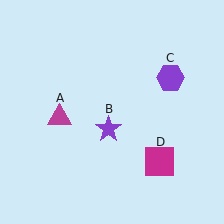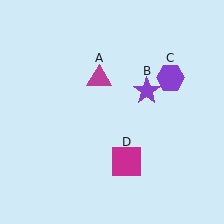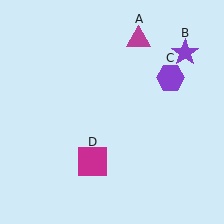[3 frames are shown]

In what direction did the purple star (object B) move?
The purple star (object B) moved up and to the right.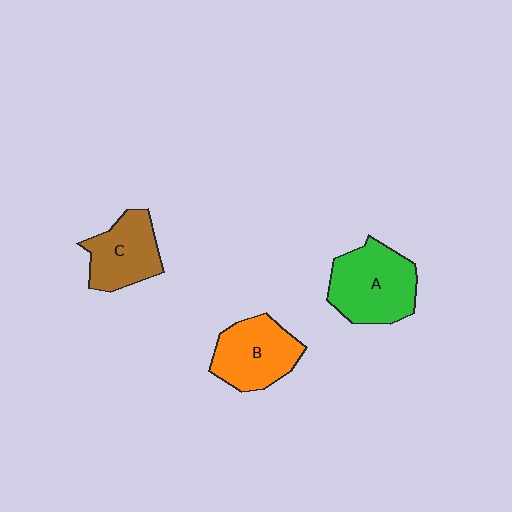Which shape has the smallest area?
Shape C (brown).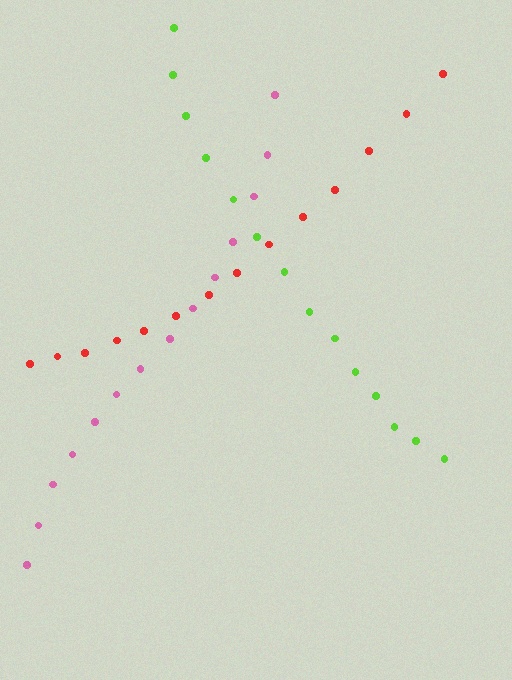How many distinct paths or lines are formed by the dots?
There are 3 distinct paths.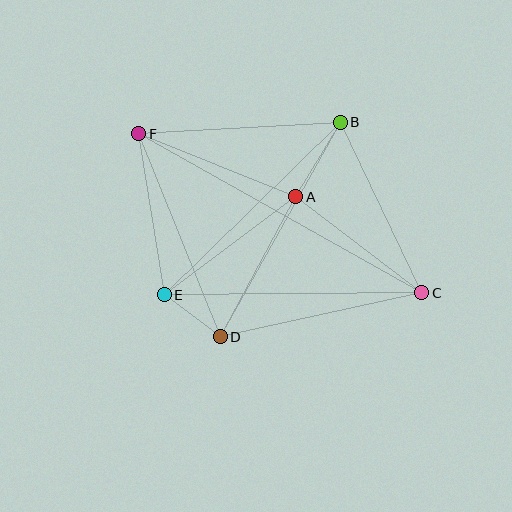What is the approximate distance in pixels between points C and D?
The distance between C and D is approximately 206 pixels.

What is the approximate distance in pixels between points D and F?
The distance between D and F is approximately 219 pixels.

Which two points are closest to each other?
Points D and E are closest to each other.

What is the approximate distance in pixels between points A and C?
The distance between A and C is approximately 159 pixels.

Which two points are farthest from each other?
Points C and F are farthest from each other.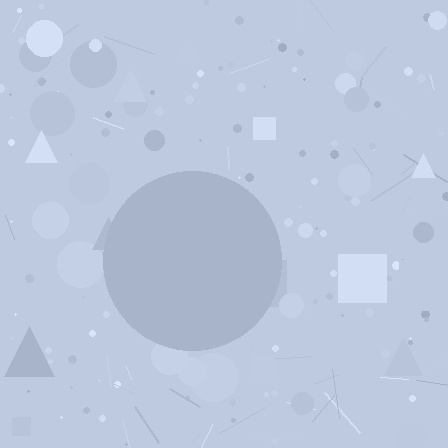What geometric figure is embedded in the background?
A circle is embedded in the background.